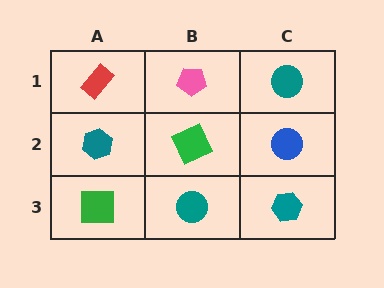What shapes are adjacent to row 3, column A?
A teal hexagon (row 2, column A), a teal circle (row 3, column B).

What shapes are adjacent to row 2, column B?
A pink pentagon (row 1, column B), a teal circle (row 3, column B), a teal hexagon (row 2, column A), a blue circle (row 2, column C).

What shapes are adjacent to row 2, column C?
A teal circle (row 1, column C), a teal hexagon (row 3, column C), a green square (row 2, column B).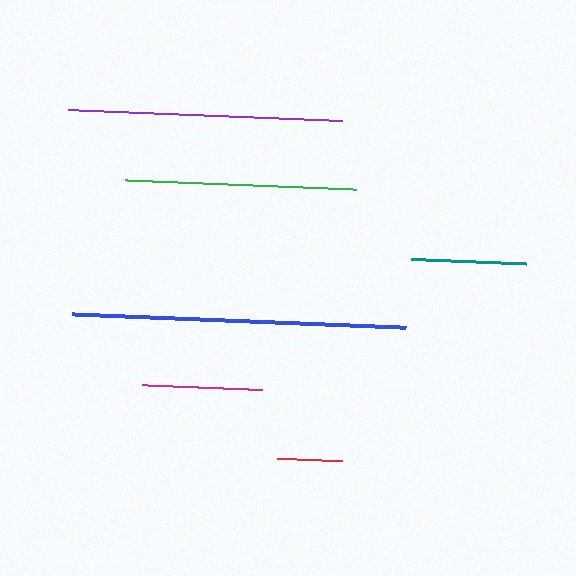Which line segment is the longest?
The blue line is the longest at approximately 334 pixels.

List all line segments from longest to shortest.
From longest to shortest: blue, purple, green, magenta, teal, red.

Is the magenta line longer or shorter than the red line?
The magenta line is longer than the red line.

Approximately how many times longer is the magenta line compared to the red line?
The magenta line is approximately 1.8 times the length of the red line.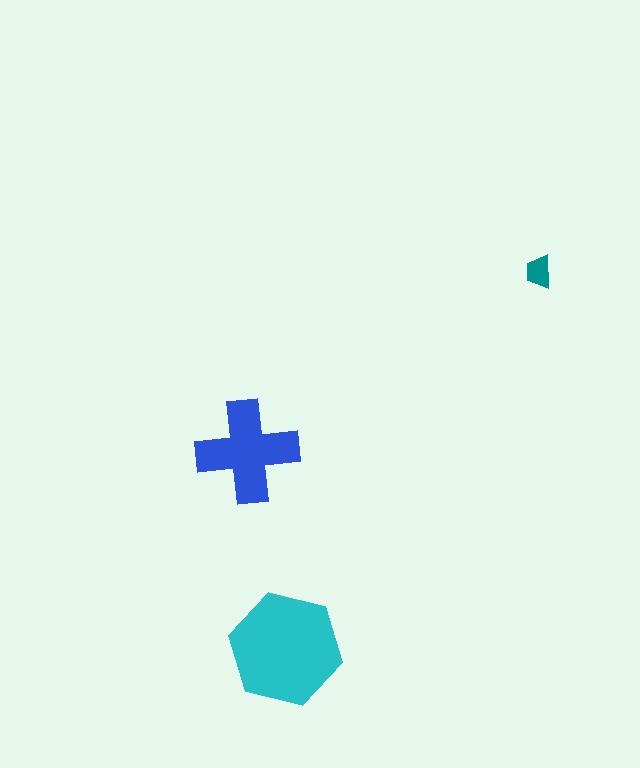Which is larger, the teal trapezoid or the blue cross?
The blue cross.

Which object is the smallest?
The teal trapezoid.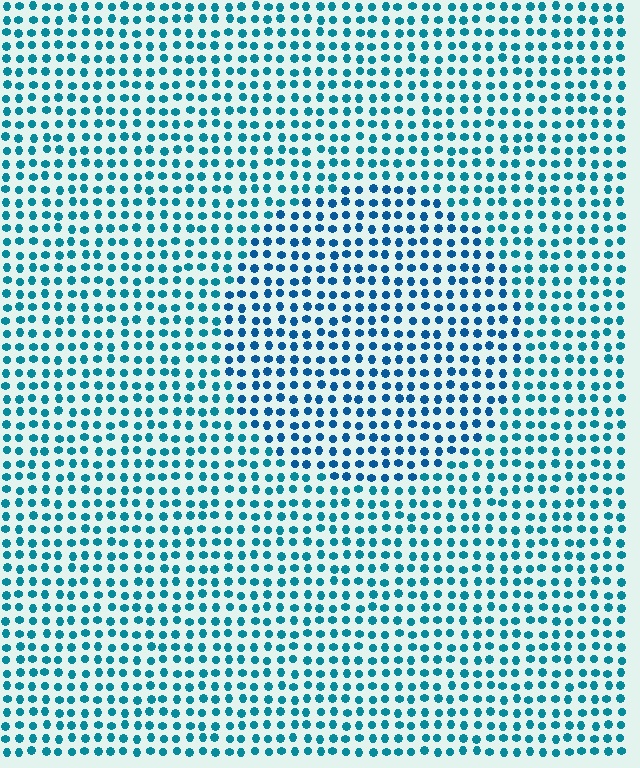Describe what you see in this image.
The image is filled with small teal elements in a uniform arrangement. A circle-shaped region is visible where the elements are tinted to a slightly different hue, forming a subtle color boundary.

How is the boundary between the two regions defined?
The boundary is defined purely by a slight shift in hue (about 20 degrees). Spacing, size, and orientation are identical on both sides.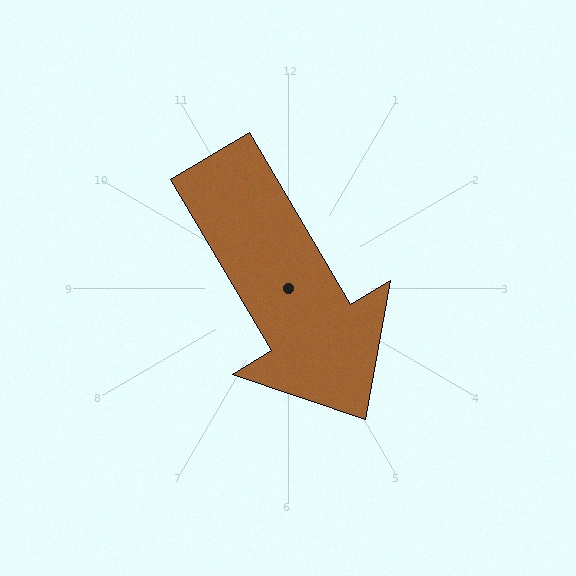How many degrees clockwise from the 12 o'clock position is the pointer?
Approximately 149 degrees.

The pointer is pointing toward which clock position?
Roughly 5 o'clock.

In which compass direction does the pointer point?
Southeast.